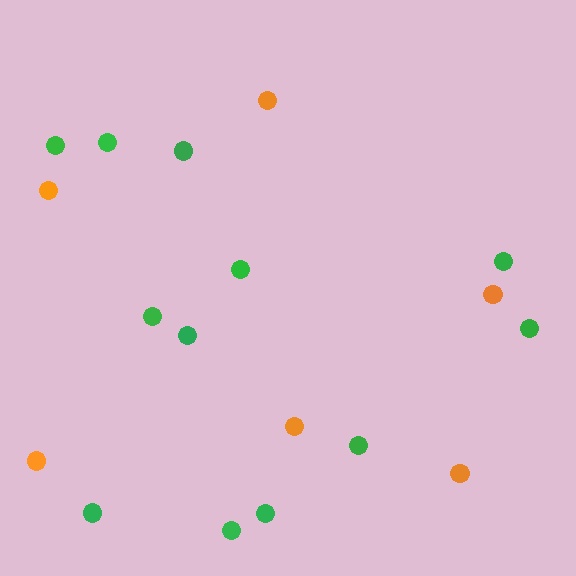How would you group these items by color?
There are 2 groups: one group of orange circles (6) and one group of green circles (12).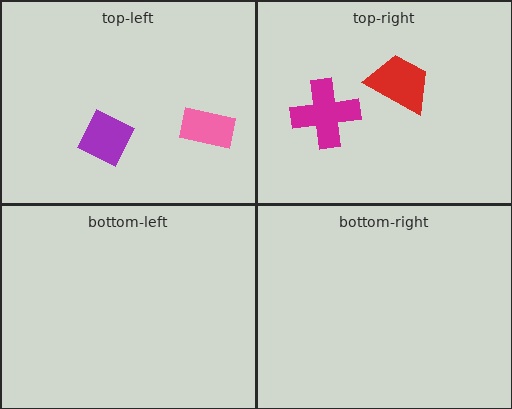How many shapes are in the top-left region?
2.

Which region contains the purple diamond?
The top-left region.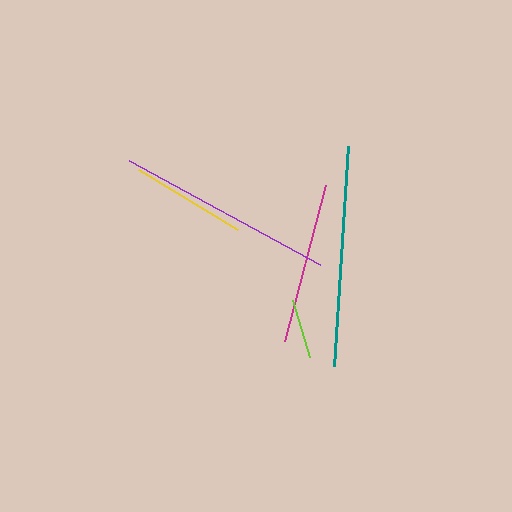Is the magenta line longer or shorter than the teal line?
The teal line is longer than the magenta line.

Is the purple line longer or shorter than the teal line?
The teal line is longer than the purple line.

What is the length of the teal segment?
The teal segment is approximately 221 pixels long.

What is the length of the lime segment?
The lime segment is approximately 60 pixels long.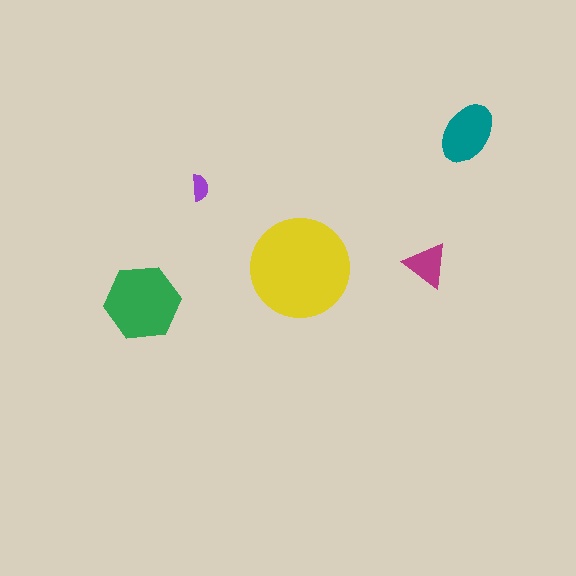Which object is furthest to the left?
The green hexagon is leftmost.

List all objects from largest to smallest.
The yellow circle, the green hexagon, the teal ellipse, the magenta triangle, the purple semicircle.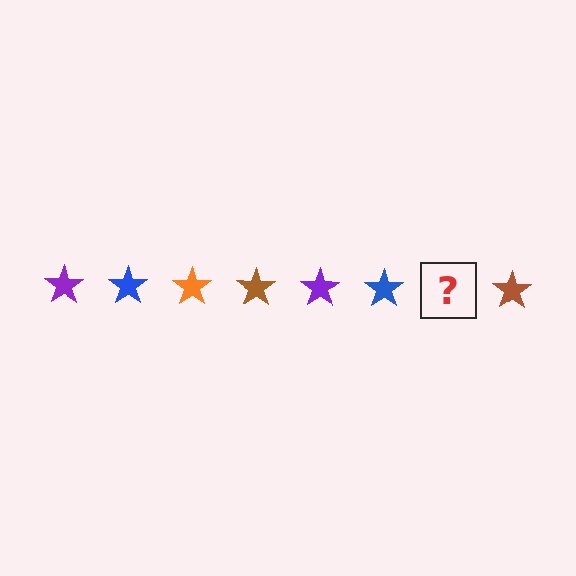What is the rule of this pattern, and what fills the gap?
The rule is that the pattern cycles through purple, blue, orange, brown stars. The gap should be filled with an orange star.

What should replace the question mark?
The question mark should be replaced with an orange star.